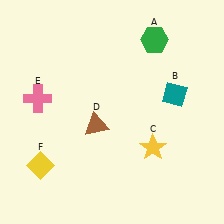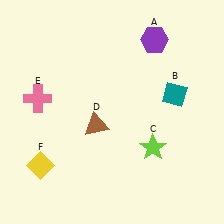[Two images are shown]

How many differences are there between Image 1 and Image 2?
There are 2 differences between the two images.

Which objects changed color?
A changed from green to purple. C changed from yellow to lime.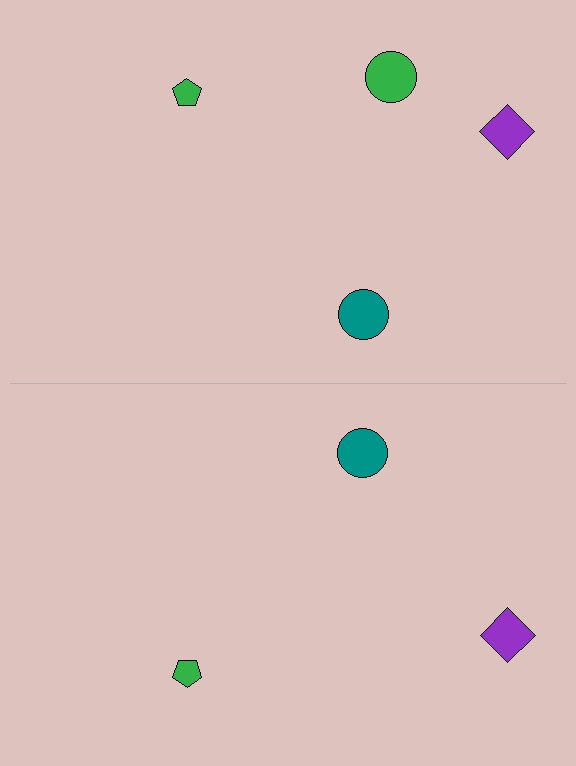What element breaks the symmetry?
A green circle is missing from the bottom side.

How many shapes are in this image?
There are 7 shapes in this image.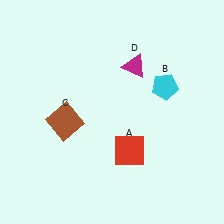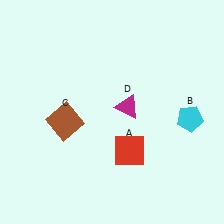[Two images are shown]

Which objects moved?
The objects that moved are: the cyan pentagon (B), the magenta triangle (D).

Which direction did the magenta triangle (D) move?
The magenta triangle (D) moved down.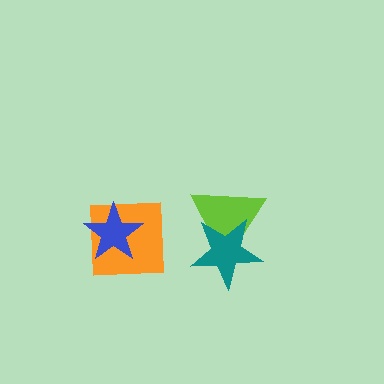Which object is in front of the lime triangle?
The teal star is in front of the lime triangle.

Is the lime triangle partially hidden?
Yes, it is partially covered by another shape.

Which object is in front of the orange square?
The blue star is in front of the orange square.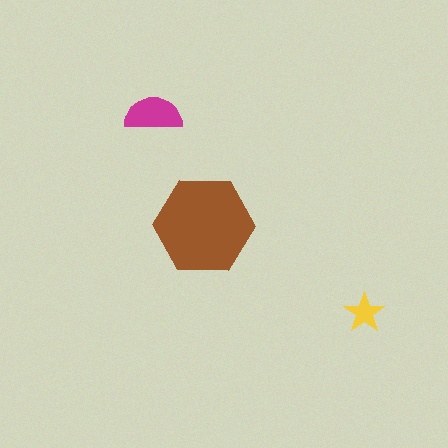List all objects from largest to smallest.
The brown hexagon, the magenta semicircle, the yellow star.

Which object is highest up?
The magenta semicircle is topmost.